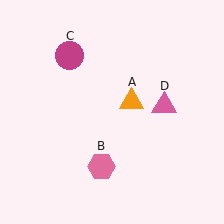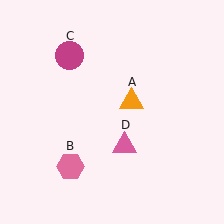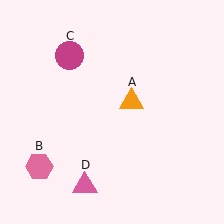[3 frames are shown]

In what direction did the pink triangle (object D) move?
The pink triangle (object D) moved down and to the left.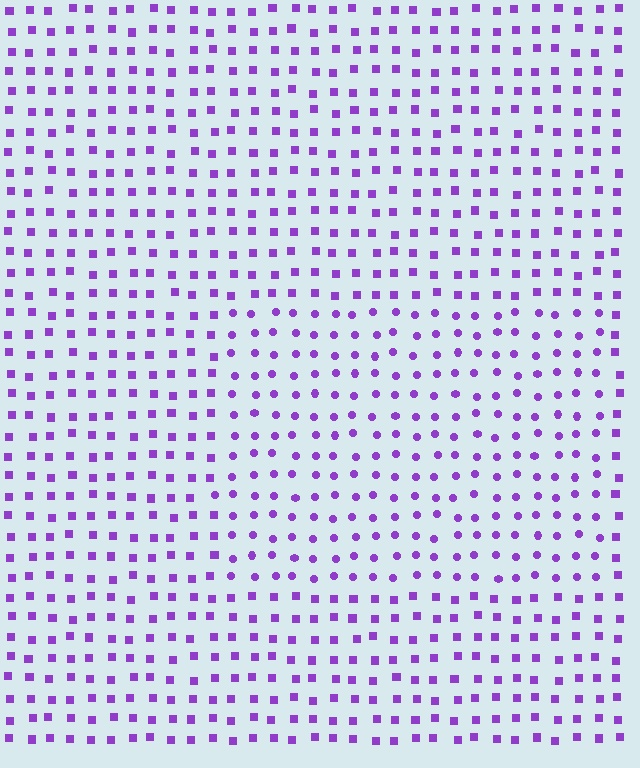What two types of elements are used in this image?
The image uses circles inside the rectangle region and squares outside it.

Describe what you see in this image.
The image is filled with small purple elements arranged in a uniform grid. A rectangle-shaped region contains circles, while the surrounding area contains squares. The boundary is defined purely by the change in element shape.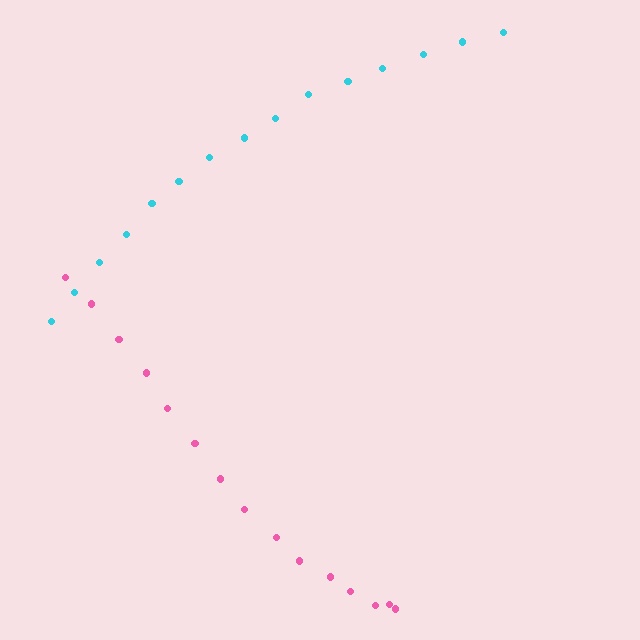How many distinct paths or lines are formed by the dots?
There are 2 distinct paths.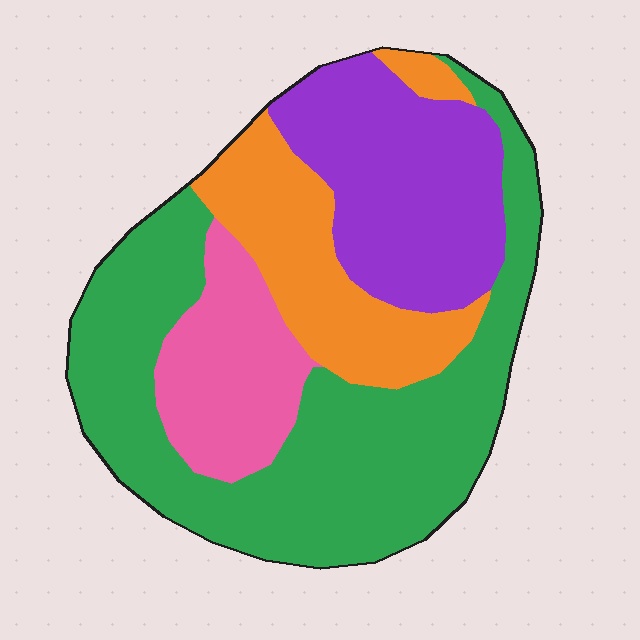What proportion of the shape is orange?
Orange takes up less than a quarter of the shape.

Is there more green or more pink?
Green.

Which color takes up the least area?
Pink, at roughly 15%.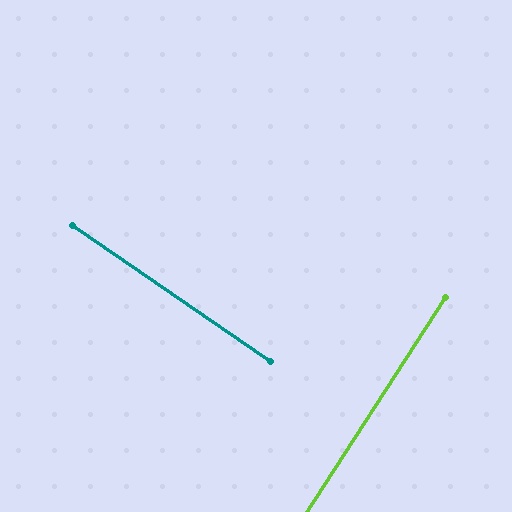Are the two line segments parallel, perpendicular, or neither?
Perpendicular — they meet at approximately 88°.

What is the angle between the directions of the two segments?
Approximately 88 degrees.